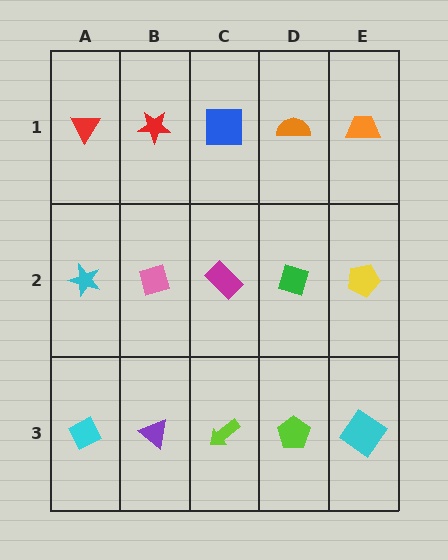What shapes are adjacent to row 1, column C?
A magenta rectangle (row 2, column C), a red star (row 1, column B), an orange semicircle (row 1, column D).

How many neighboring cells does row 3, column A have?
2.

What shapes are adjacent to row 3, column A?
A cyan star (row 2, column A), a purple triangle (row 3, column B).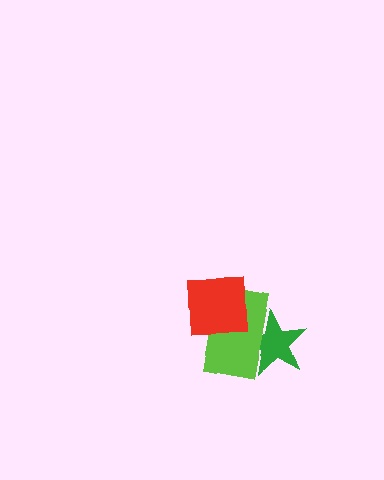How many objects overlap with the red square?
1 object overlaps with the red square.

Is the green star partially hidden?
Yes, it is partially covered by another shape.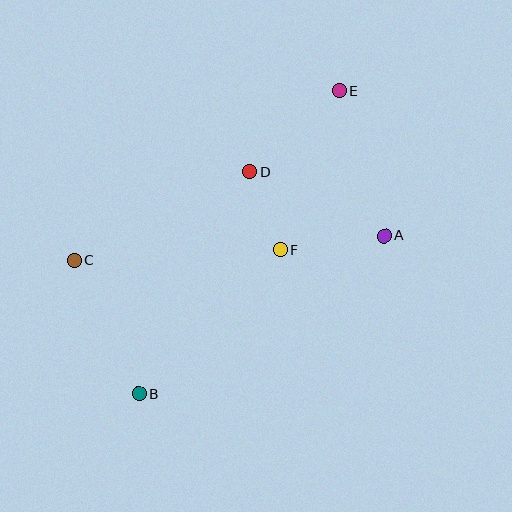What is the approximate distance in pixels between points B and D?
The distance between B and D is approximately 248 pixels.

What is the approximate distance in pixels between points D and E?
The distance between D and E is approximately 121 pixels.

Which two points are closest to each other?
Points D and F are closest to each other.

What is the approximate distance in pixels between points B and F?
The distance between B and F is approximately 202 pixels.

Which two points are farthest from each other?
Points B and E are farthest from each other.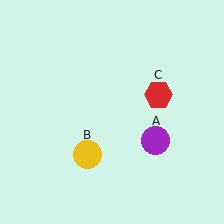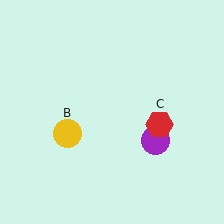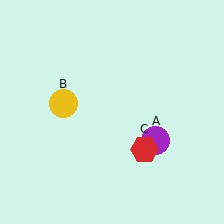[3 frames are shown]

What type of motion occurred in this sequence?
The yellow circle (object B), red hexagon (object C) rotated clockwise around the center of the scene.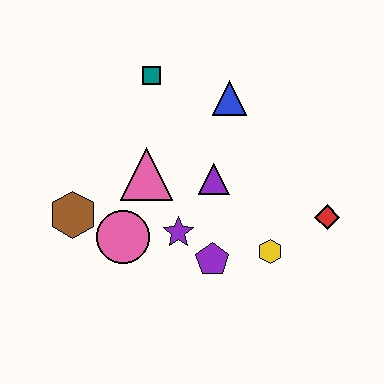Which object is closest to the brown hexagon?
The pink circle is closest to the brown hexagon.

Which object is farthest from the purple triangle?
The brown hexagon is farthest from the purple triangle.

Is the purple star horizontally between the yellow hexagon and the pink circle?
Yes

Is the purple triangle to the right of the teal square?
Yes